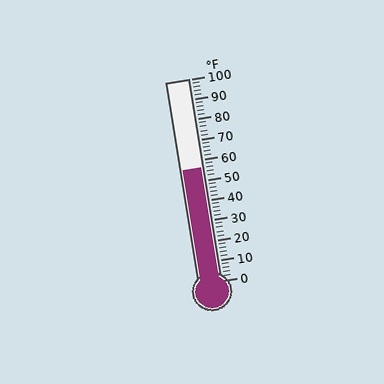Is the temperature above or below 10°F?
The temperature is above 10°F.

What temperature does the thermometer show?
The thermometer shows approximately 56°F.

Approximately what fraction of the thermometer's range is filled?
The thermometer is filled to approximately 55% of its range.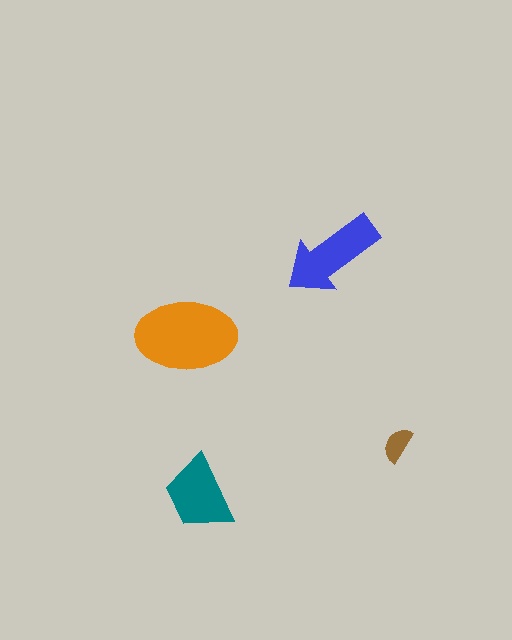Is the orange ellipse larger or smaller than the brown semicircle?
Larger.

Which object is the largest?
The orange ellipse.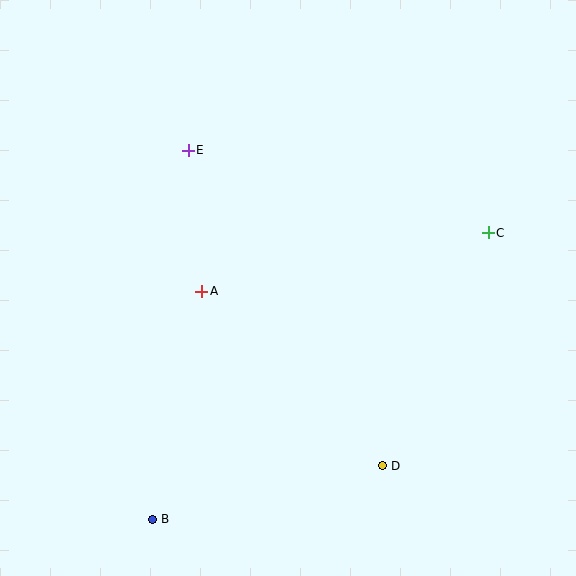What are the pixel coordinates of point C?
Point C is at (488, 233).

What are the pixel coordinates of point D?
Point D is at (383, 466).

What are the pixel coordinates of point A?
Point A is at (202, 291).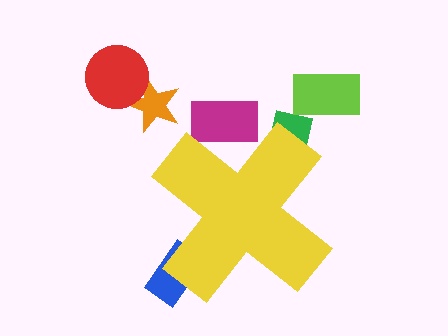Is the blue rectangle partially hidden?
Yes, the blue rectangle is partially hidden behind the yellow cross.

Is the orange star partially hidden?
No, the orange star is fully visible.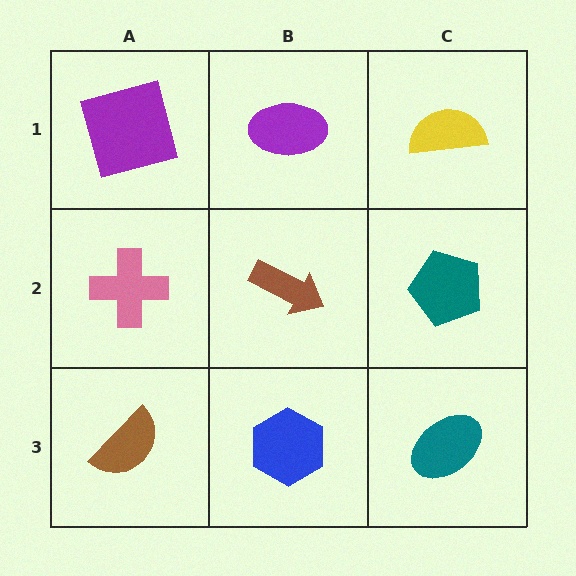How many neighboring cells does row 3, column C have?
2.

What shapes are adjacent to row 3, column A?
A pink cross (row 2, column A), a blue hexagon (row 3, column B).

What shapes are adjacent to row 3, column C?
A teal pentagon (row 2, column C), a blue hexagon (row 3, column B).